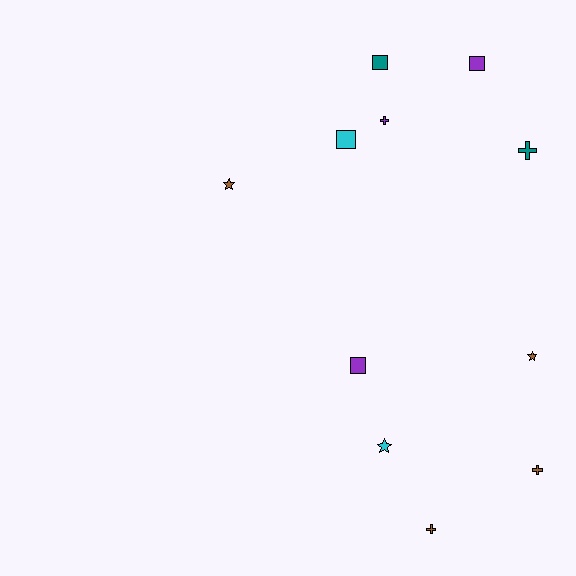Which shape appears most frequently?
Square, with 4 objects.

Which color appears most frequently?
Brown, with 4 objects.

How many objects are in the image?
There are 11 objects.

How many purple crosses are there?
There is 1 purple cross.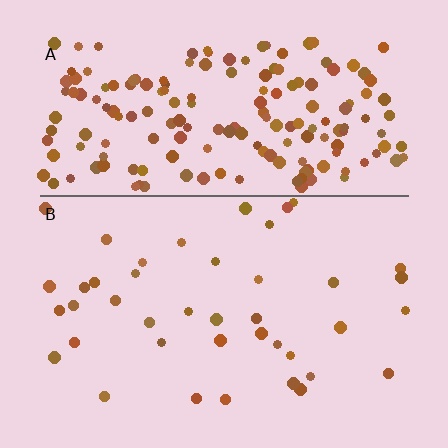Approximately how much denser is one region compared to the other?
Approximately 4.6× — region A over region B.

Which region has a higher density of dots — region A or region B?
A (the top).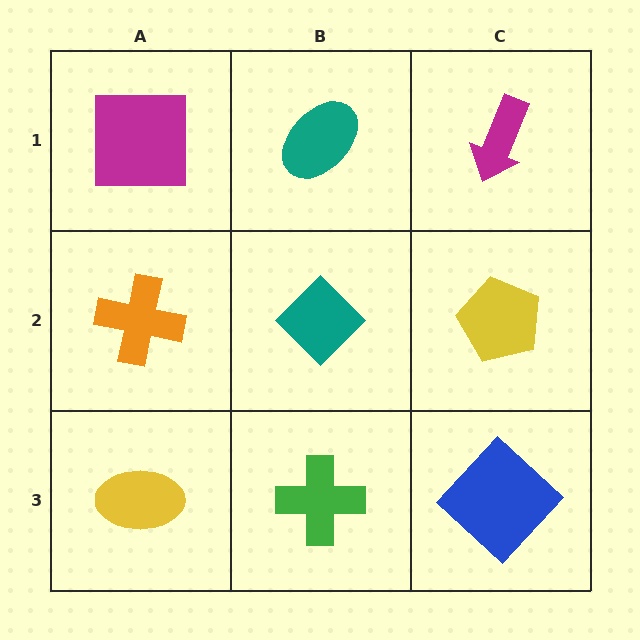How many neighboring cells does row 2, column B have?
4.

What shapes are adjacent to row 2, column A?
A magenta square (row 1, column A), a yellow ellipse (row 3, column A), a teal diamond (row 2, column B).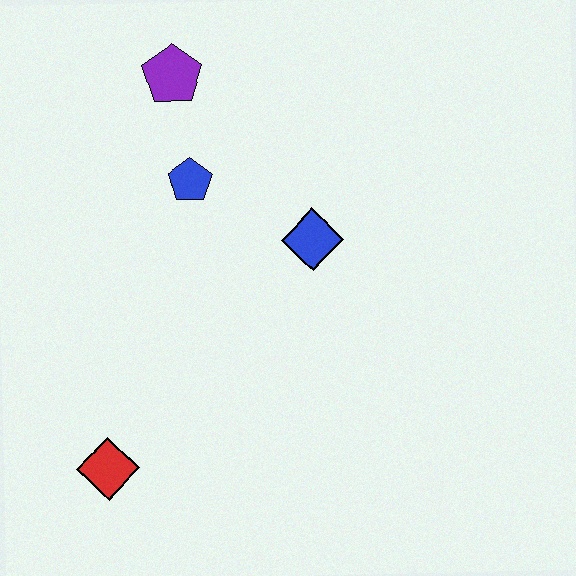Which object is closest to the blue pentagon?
The purple pentagon is closest to the blue pentagon.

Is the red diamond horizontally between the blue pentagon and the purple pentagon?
No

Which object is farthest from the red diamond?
The purple pentagon is farthest from the red diamond.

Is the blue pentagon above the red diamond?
Yes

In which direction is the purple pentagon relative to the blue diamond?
The purple pentagon is above the blue diamond.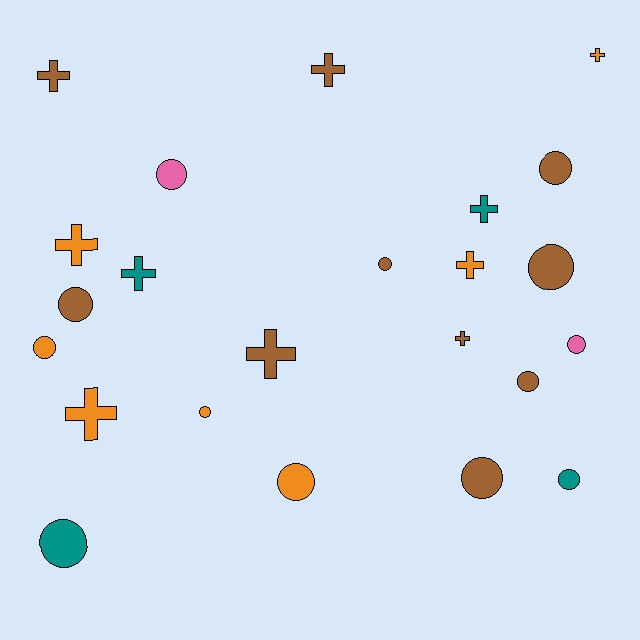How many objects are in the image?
There are 23 objects.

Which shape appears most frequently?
Circle, with 13 objects.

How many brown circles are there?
There are 6 brown circles.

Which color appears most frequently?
Brown, with 10 objects.